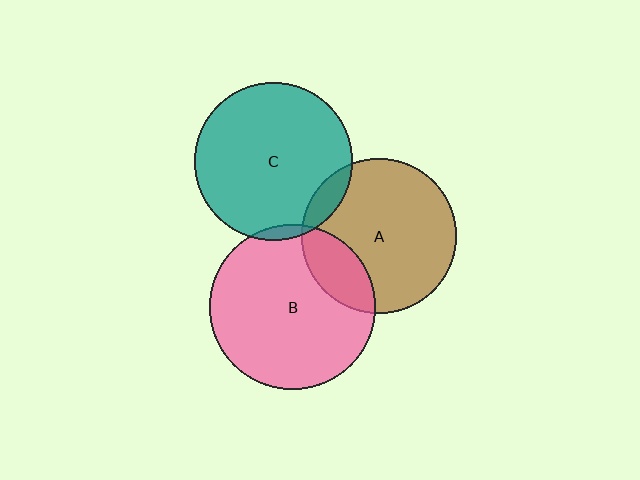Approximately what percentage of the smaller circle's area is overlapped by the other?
Approximately 5%.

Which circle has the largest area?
Circle B (pink).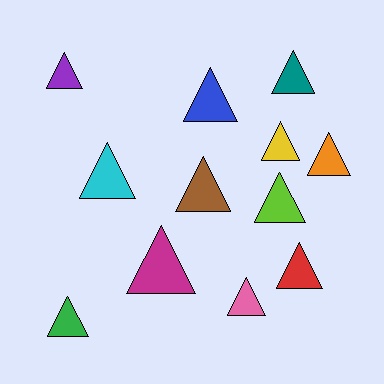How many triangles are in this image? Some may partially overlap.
There are 12 triangles.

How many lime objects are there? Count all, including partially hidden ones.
There is 1 lime object.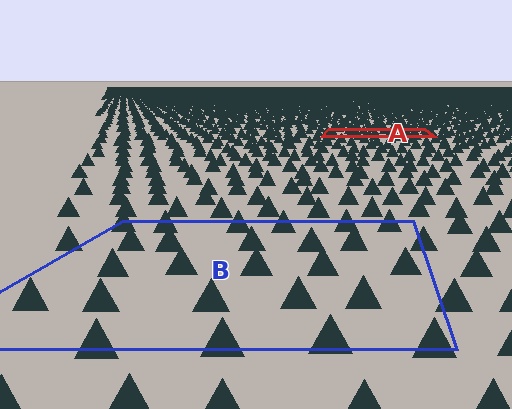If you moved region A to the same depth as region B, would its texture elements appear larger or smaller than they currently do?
They would appear larger. At a closer depth, the same texture elements are projected at a bigger on-screen size.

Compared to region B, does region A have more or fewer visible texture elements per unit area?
Region A has more texture elements per unit area — they are packed more densely because it is farther away.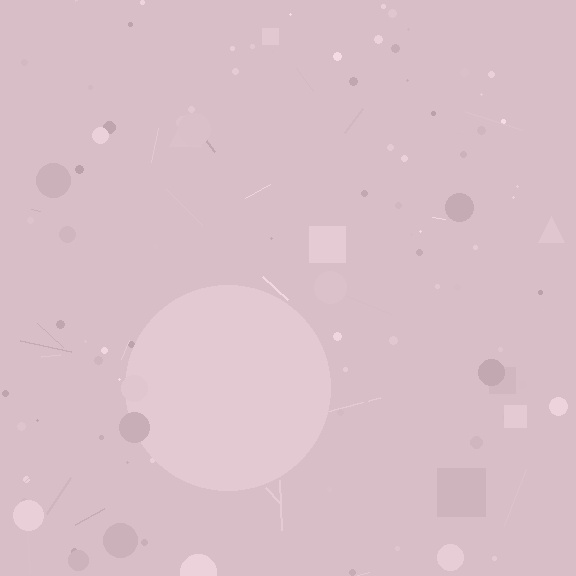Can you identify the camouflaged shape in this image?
The camouflaged shape is a circle.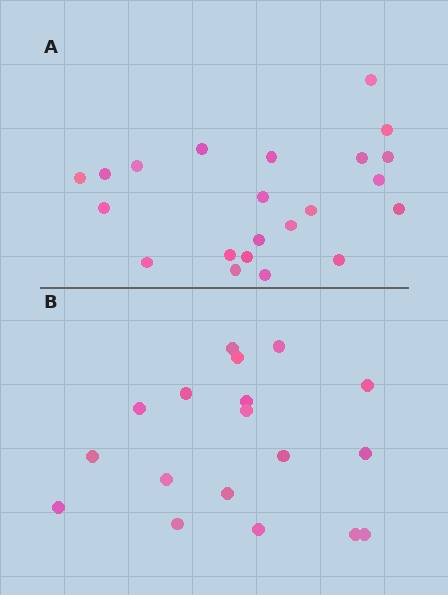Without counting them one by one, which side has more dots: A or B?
Region A (the top region) has more dots.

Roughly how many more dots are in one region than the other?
Region A has about 4 more dots than region B.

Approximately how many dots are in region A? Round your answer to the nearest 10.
About 20 dots. (The exact count is 22, which rounds to 20.)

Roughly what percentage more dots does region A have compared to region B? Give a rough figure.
About 20% more.